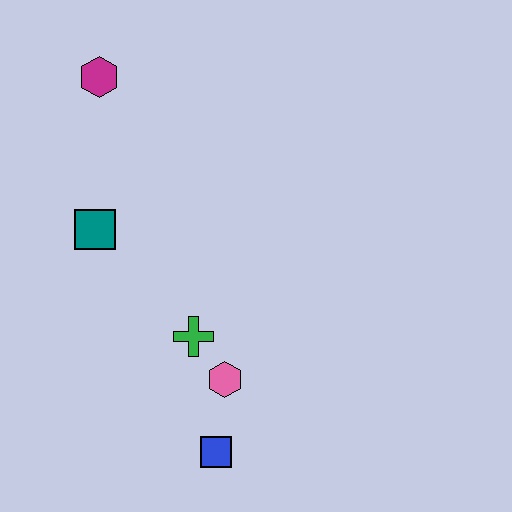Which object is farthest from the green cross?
The magenta hexagon is farthest from the green cross.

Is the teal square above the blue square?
Yes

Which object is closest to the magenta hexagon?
The teal square is closest to the magenta hexagon.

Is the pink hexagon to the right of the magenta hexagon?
Yes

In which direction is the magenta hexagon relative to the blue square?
The magenta hexagon is above the blue square.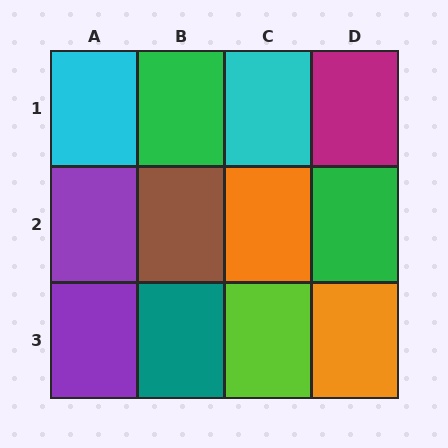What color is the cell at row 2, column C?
Orange.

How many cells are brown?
1 cell is brown.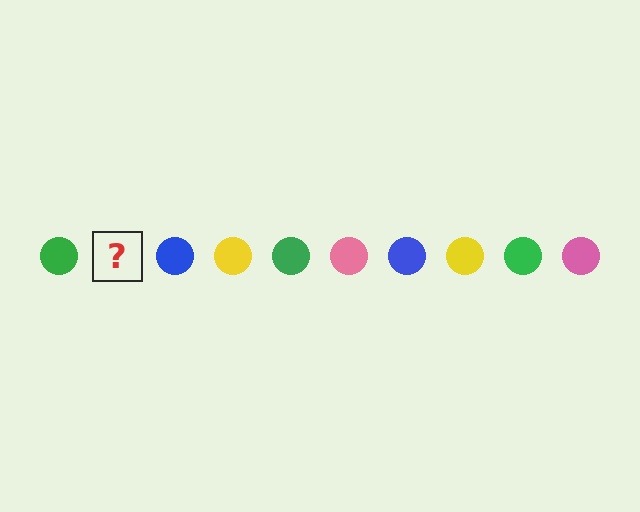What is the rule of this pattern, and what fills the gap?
The rule is that the pattern cycles through green, pink, blue, yellow circles. The gap should be filled with a pink circle.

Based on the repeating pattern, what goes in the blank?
The blank should be a pink circle.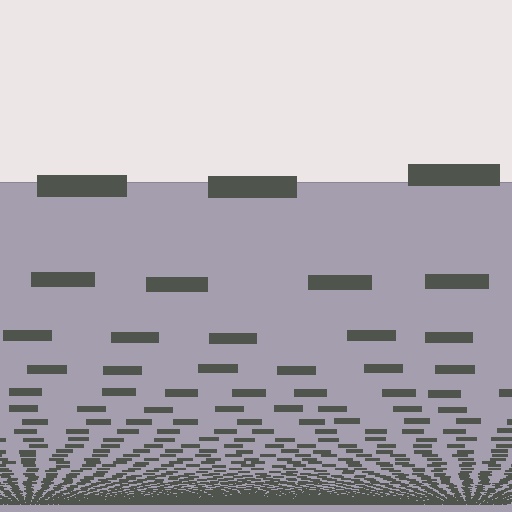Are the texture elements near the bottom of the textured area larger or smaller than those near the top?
Smaller. The gradient is inverted — elements near the bottom are smaller and denser.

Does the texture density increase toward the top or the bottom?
Density increases toward the bottom.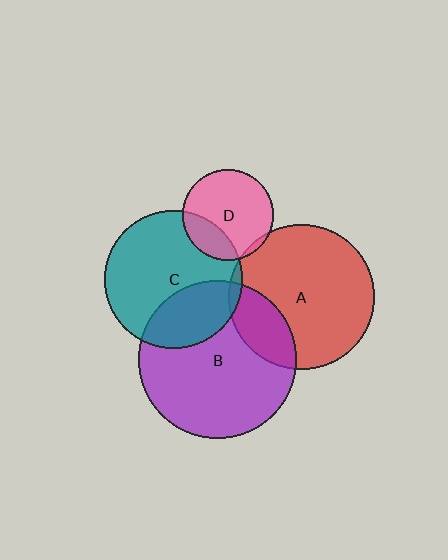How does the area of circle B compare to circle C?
Approximately 1.3 times.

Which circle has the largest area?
Circle B (purple).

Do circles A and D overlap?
Yes.